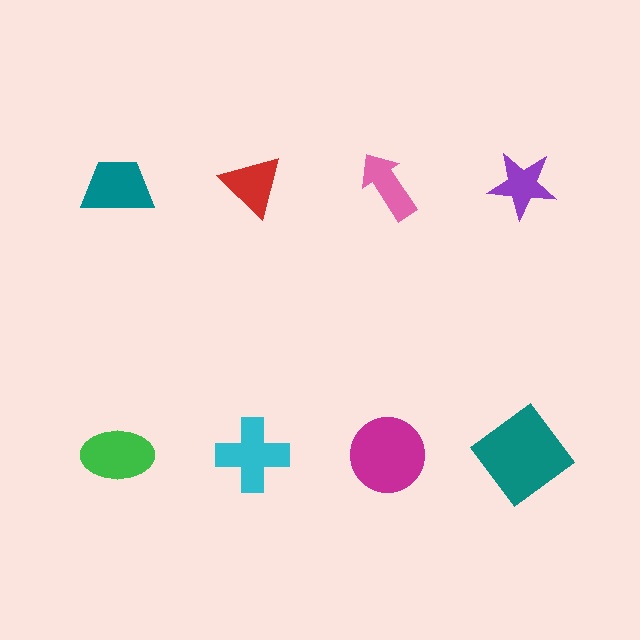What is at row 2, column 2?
A cyan cross.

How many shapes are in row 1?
4 shapes.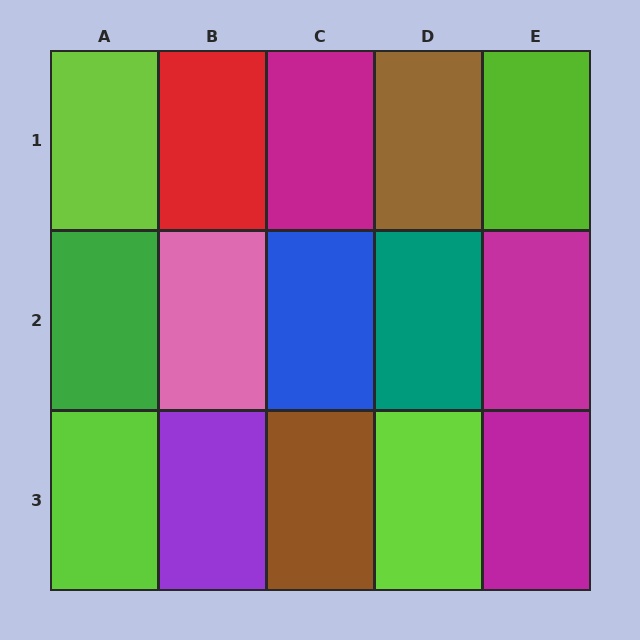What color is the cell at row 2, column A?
Green.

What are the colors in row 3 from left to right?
Lime, purple, brown, lime, magenta.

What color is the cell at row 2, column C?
Blue.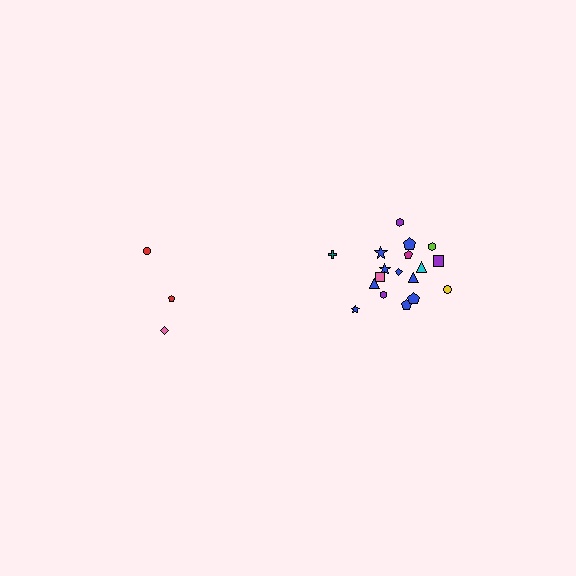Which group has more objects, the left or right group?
The right group.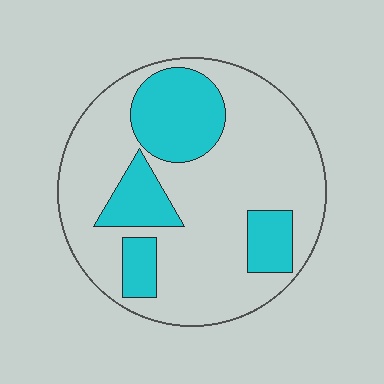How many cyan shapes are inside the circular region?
4.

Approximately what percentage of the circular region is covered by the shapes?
Approximately 30%.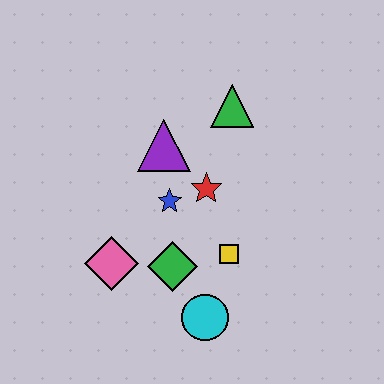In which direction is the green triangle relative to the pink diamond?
The green triangle is above the pink diamond.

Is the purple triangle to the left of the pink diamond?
No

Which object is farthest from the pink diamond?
The green triangle is farthest from the pink diamond.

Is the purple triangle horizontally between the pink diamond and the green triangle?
Yes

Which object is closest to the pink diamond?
The green diamond is closest to the pink diamond.